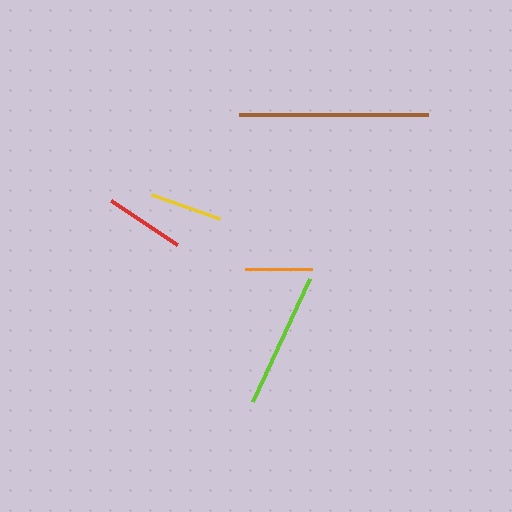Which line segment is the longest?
The brown line is the longest at approximately 188 pixels.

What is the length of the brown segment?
The brown segment is approximately 188 pixels long.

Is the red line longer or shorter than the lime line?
The lime line is longer than the red line.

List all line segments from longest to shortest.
From longest to shortest: brown, lime, red, yellow, orange.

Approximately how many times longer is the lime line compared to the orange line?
The lime line is approximately 2.0 times the length of the orange line.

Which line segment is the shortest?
The orange line is the shortest at approximately 67 pixels.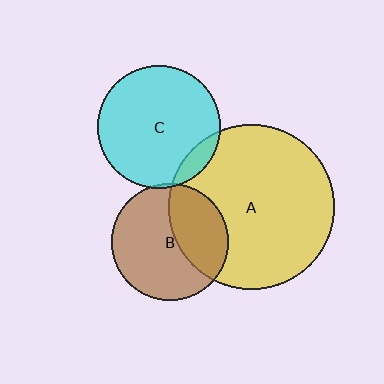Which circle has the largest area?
Circle A (yellow).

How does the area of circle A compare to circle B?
Approximately 2.0 times.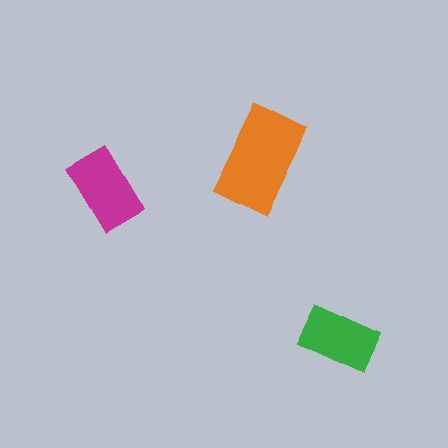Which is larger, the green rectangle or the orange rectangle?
The orange one.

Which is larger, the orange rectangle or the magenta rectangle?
The orange one.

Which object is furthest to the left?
The magenta rectangle is leftmost.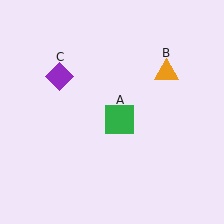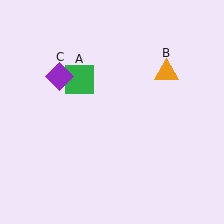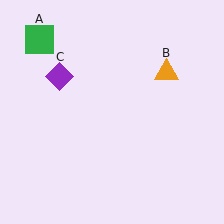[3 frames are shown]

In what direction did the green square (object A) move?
The green square (object A) moved up and to the left.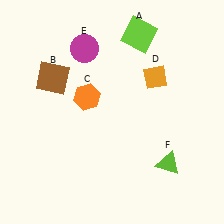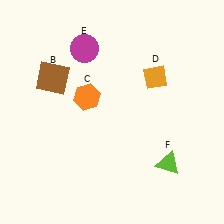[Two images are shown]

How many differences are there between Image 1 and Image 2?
There is 1 difference between the two images.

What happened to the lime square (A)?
The lime square (A) was removed in Image 2. It was in the top-right area of Image 1.